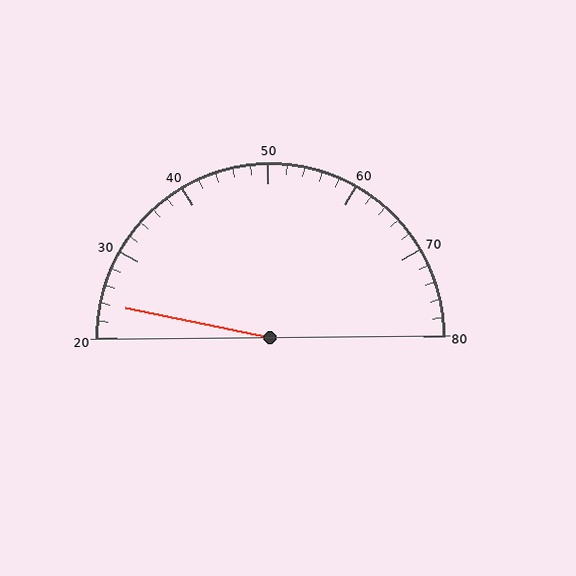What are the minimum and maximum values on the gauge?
The gauge ranges from 20 to 80.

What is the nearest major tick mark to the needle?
The nearest major tick mark is 20.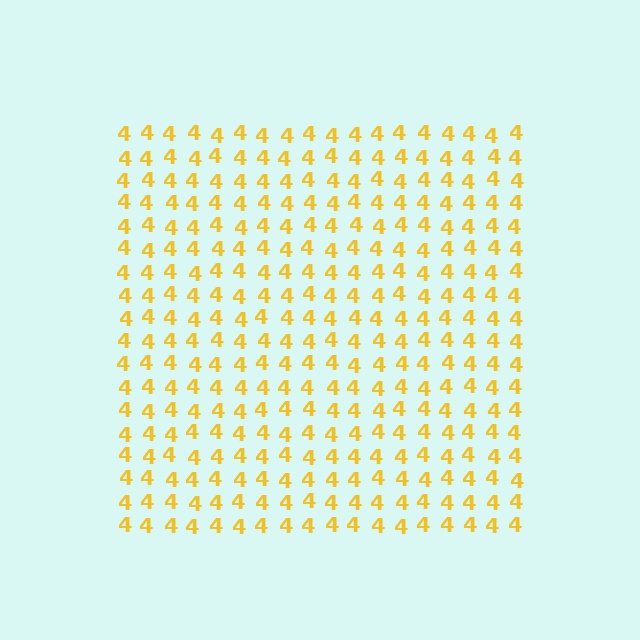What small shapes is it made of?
It is made of small digit 4's.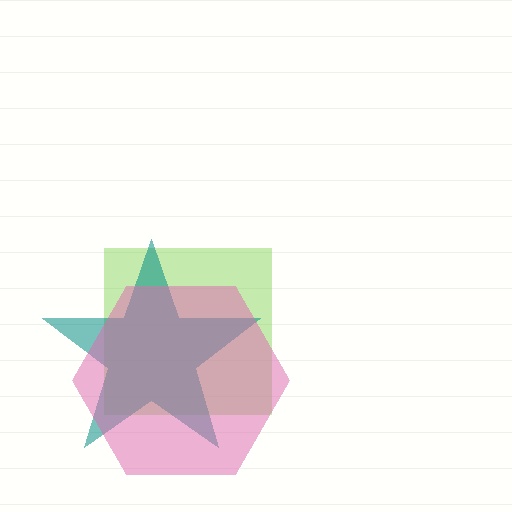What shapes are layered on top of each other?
The layered shapes are: a lime square, a teal star, a pink hexagon.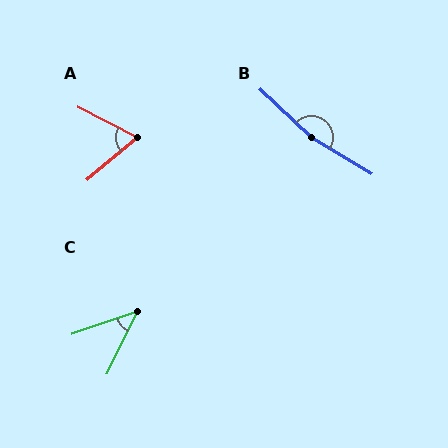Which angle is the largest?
B, at approximately 168 degrees.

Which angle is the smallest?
C, at approximately 45 degrees.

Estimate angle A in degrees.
Approximately 67 degrees.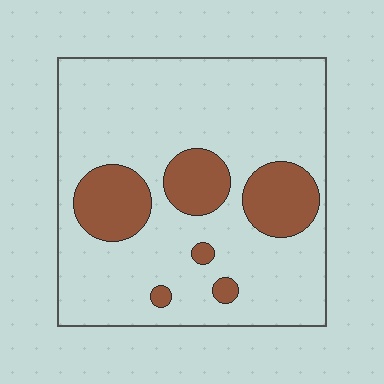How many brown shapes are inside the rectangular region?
6.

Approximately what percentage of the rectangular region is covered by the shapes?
Approximately 20%.